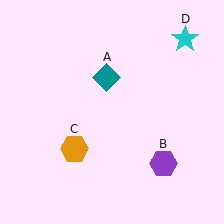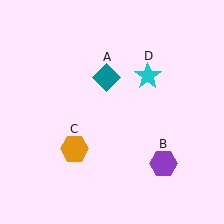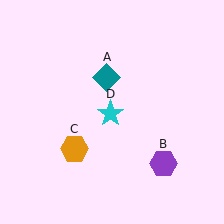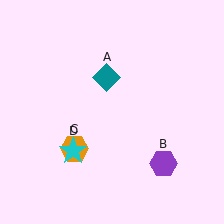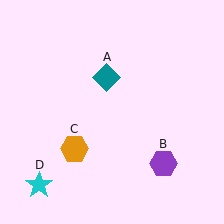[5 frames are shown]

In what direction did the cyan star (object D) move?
The cyan star (object D) moved down and to the left.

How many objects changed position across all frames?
1 object changed position: cyan star (object D).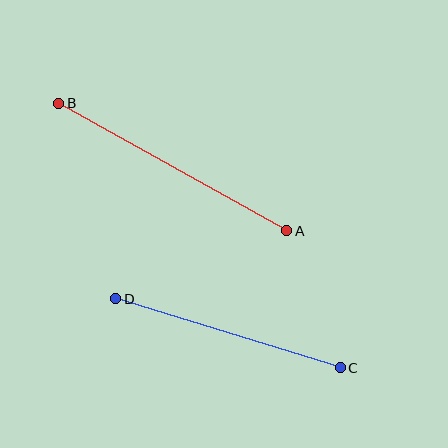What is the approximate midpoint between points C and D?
The midpoint is at approximately (228, 333) pixels.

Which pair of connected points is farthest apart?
Points A and B are farthest apart.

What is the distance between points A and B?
The distance is approximately 261 pixels.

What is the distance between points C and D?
The distance is approximately 235 pixels.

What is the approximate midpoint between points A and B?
The midpoint is at approximately (173, 167) pixels.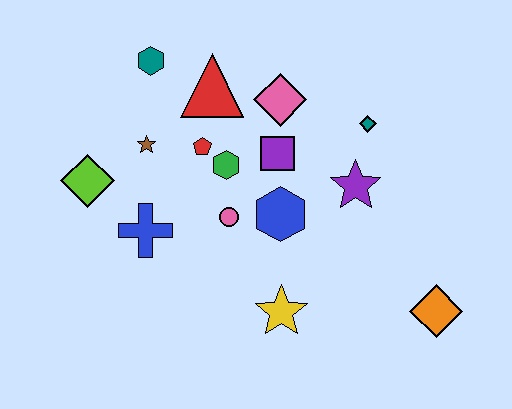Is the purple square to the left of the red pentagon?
No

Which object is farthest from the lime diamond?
The orange diamond is farthest from the lime diamond.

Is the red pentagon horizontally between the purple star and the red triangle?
No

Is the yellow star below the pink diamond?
Yes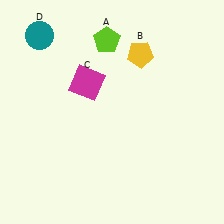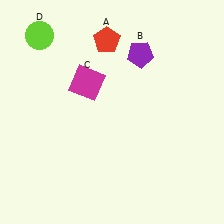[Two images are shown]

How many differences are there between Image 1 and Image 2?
There are 3 differences between the two images.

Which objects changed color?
A changed from lime to red. B changed from yellow to purple. D changed from teal to lime.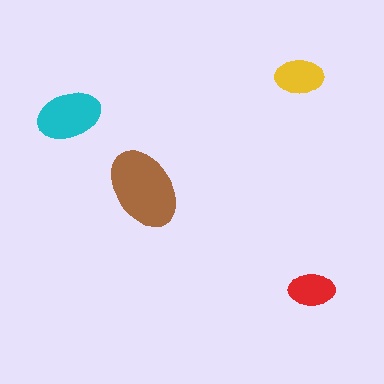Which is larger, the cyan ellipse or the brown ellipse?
The brown one.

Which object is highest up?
The yellow ellipse is topmost.